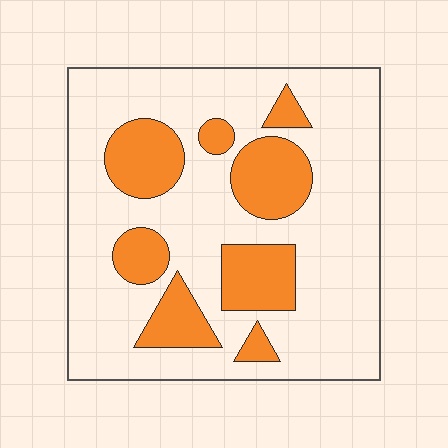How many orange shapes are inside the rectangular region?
8.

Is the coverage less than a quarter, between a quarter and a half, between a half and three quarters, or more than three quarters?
Between a quarter and a half.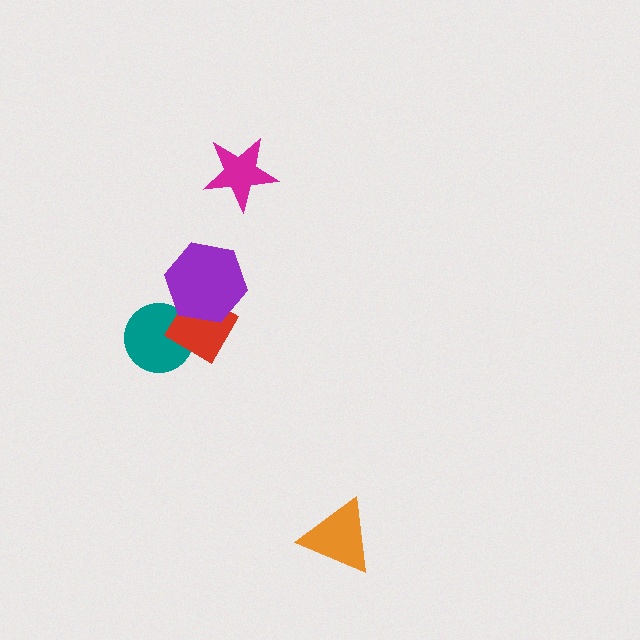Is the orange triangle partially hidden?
No, no other shape covers it.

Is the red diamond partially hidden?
Yes, it is partially covered by another shape.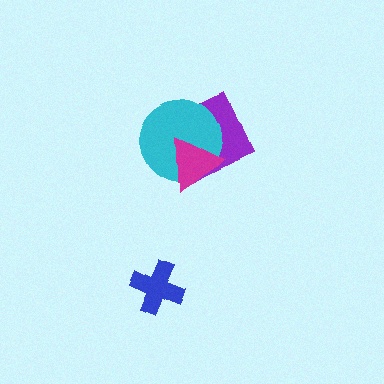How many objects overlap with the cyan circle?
2 objects overlap with the cyan circle.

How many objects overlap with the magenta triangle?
2 objects overlap with the magenta triangle.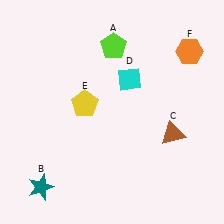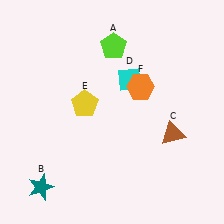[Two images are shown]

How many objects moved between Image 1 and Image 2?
1 object moved between the two images.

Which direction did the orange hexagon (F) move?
The orange hexagon (F) moved left.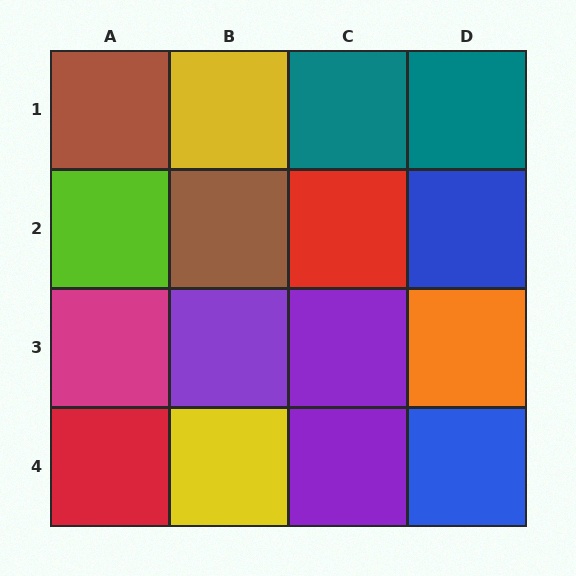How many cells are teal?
2 cells are teal.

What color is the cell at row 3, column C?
Purple.